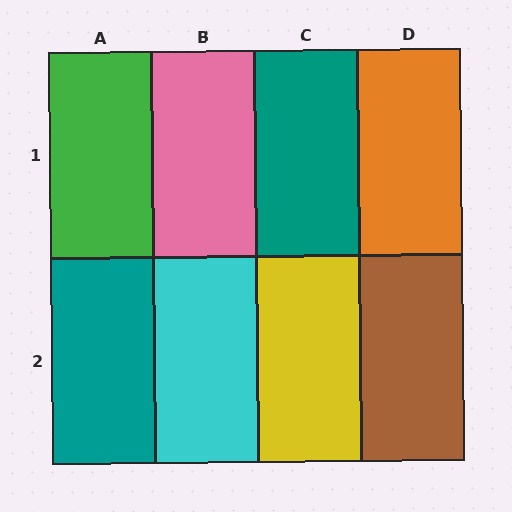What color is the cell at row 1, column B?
Pink.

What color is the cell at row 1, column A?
Green.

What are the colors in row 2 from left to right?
Teal, cyan, yellow, brown.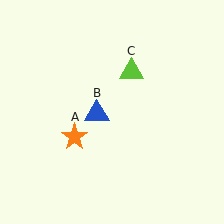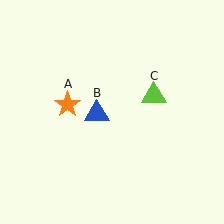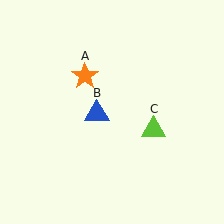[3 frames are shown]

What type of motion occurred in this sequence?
The orange star (object A), lime triangle (object C) rotated clockwise around the center of the scene.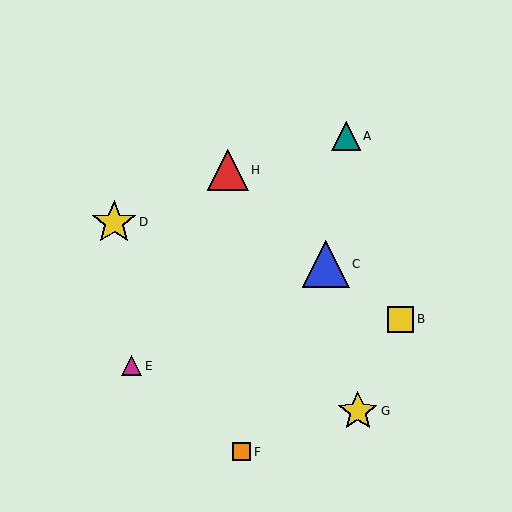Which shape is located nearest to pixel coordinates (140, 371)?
The magenta triangle (labeled E) at (131, 366) is nearest to that location.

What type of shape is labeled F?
Shape F is an orange square.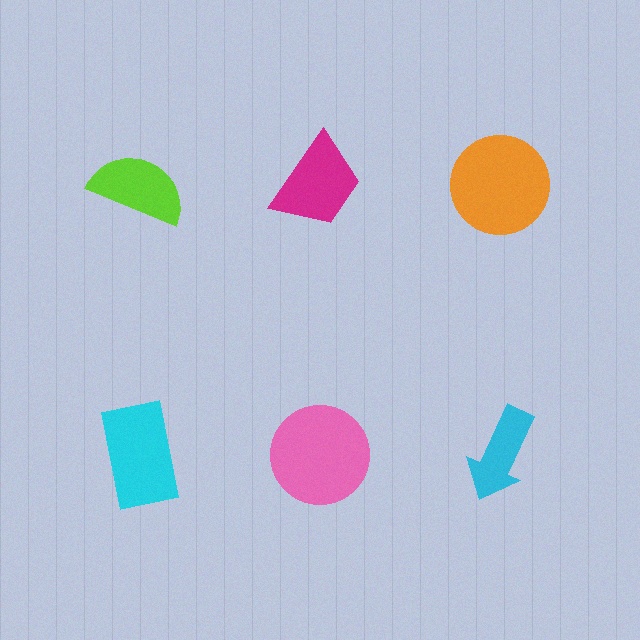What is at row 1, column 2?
A magenta trapezoid.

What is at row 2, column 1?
A cyan rectangle.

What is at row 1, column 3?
An orange circle.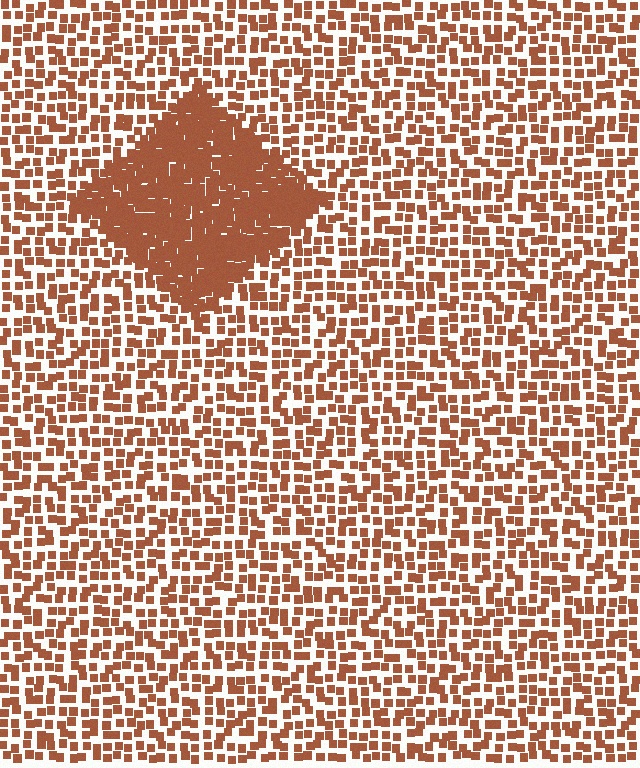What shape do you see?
I see a diamond.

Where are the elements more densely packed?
The elements are more densely packed inside the diamond boundary.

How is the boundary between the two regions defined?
The boundary is defined by a change in element density (approximately 2.5x ratio). All elements are the same color, size, and shape.